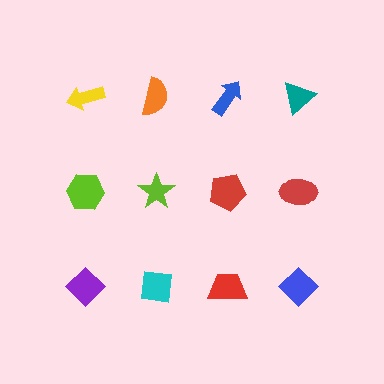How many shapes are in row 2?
4 shapes.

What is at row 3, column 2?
A cyan square.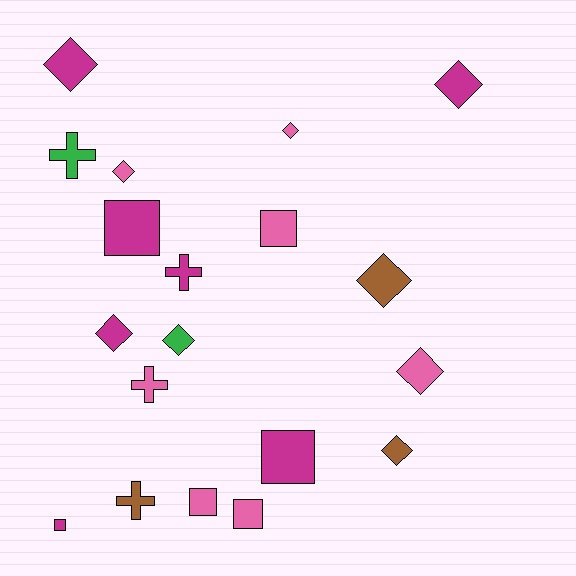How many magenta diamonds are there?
There are 3 magenta diamonds.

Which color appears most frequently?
Magenta, with 7 objects.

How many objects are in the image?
There are 19 objects.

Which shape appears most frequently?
Diamond, with 9 objects.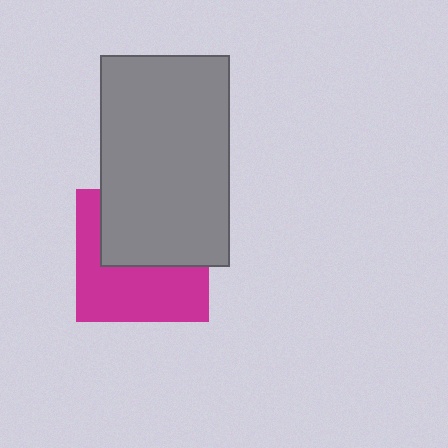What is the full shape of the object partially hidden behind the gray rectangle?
The partially hidden object is a magenta square.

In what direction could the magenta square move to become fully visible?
The magenta square could move down. That would shift it out from behind the gray rectangle entirely.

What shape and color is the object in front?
The object in front is a gray rectangle.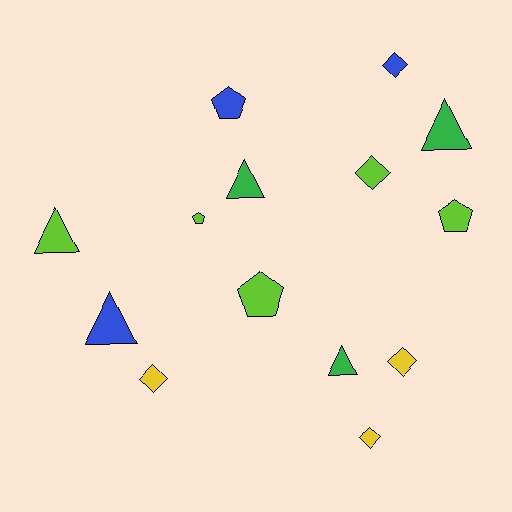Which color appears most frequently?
Lime, with 5 objects.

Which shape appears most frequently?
Diamond, with 5 objects.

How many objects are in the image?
There are 14 objects.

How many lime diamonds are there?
There is 1 lime diamond.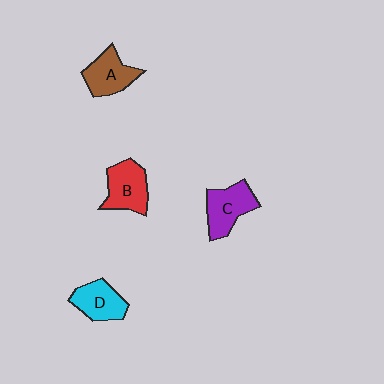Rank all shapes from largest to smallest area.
From largest to smallest: C (purple), B (red), A (brown), D (cyan).